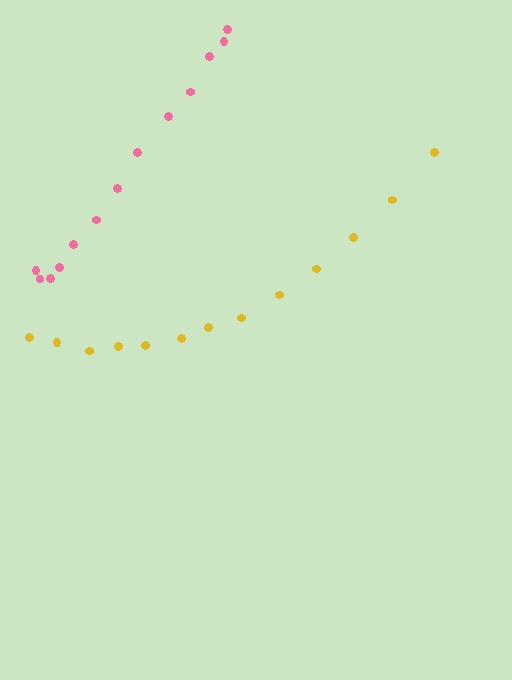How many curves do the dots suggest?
There are 2 distinct paths.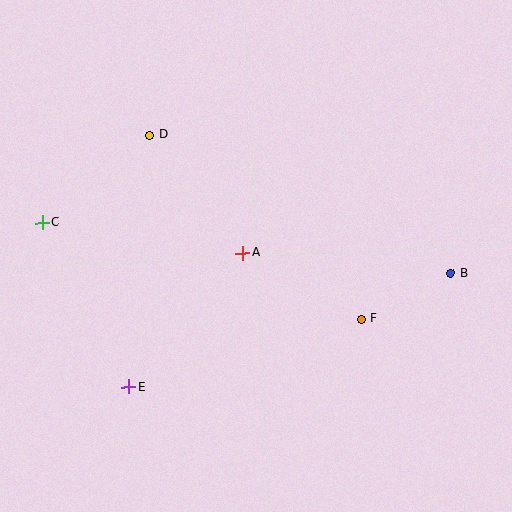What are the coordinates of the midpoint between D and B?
The midpoint between D and B is at (300, 204).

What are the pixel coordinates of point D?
Point D is at (150, 135).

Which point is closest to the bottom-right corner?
Point F is closest to the bottom-right corner.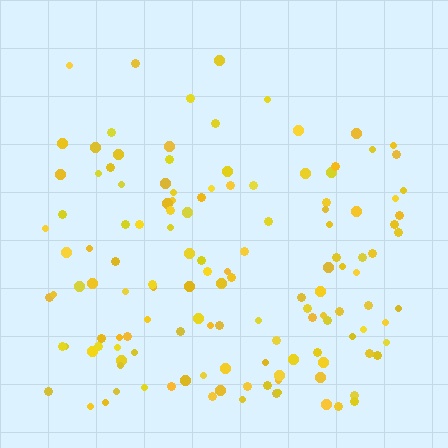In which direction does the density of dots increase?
From top to bottom, with the bottom side densest.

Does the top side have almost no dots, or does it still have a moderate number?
Still a moderate number, just noticeably fewer than the bottom.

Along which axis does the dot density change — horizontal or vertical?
Vertical.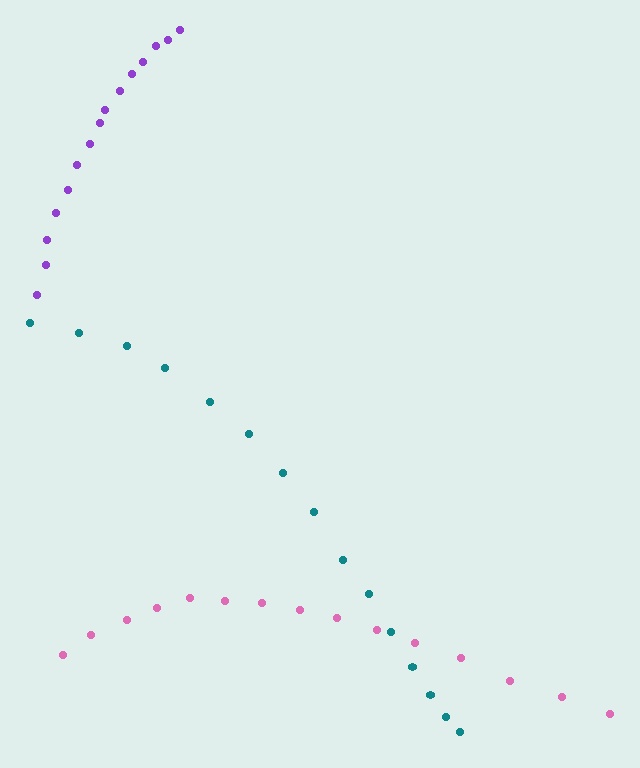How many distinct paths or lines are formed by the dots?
There are 3 distinct paths.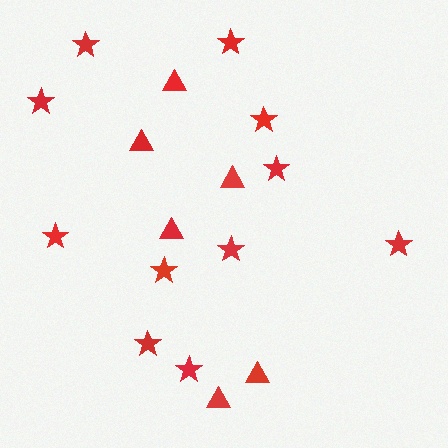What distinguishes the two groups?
There are 2 groups: one group of triangles (6) and one group of stars (11).